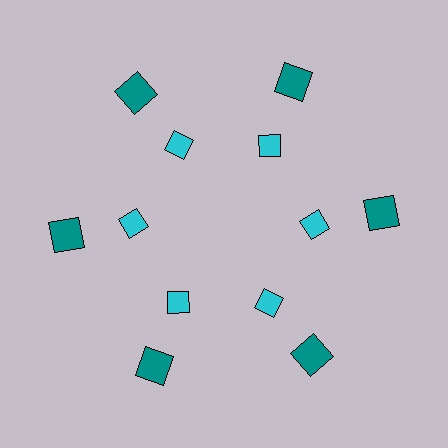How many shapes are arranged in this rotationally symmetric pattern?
There are 12 shapes, arranged in 6 groups of 2.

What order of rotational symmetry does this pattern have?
This pattern has 6-fold rotational symmetry.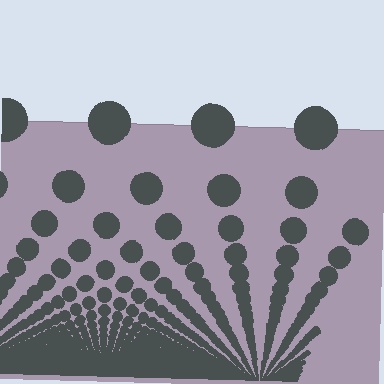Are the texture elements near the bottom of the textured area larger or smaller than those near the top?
Smaller. The gradient is inverted — elements near the bottom are smaller and denser.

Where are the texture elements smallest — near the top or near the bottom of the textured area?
Near the bottom.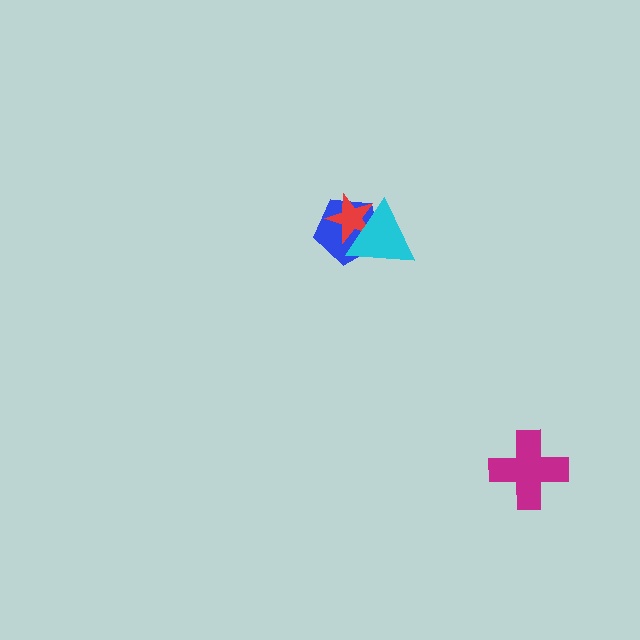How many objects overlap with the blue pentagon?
2 objects overlap with the blue pentagon.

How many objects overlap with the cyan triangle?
2 objects overlap with the cyan triangle.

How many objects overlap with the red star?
2 objects overlap with the red star.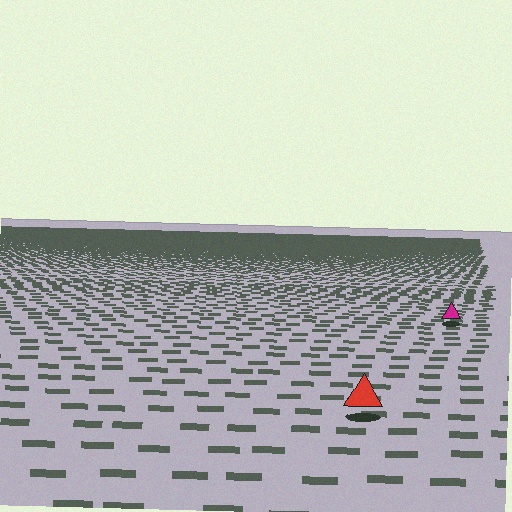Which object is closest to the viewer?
The red triangle is closest. The texture marks near it are larger and more spread out.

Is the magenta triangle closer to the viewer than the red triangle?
No. The red triangle is closer — you can tell from the texture gradient: the ground texture is coarser near it.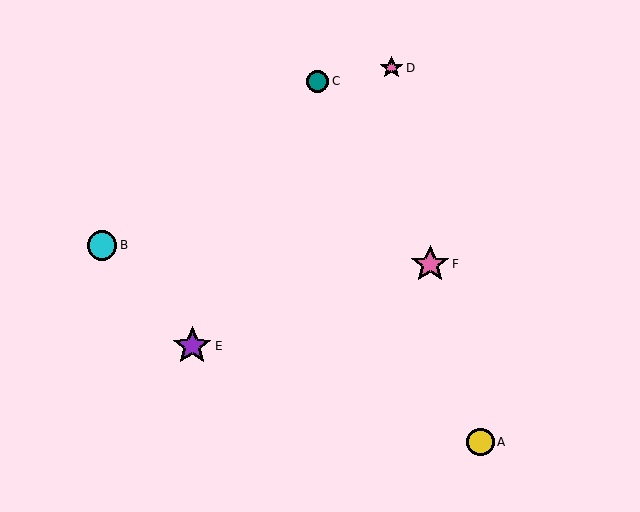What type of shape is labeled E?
Shape E is a purple star.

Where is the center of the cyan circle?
The center of the cyan circle is at (102, 245).